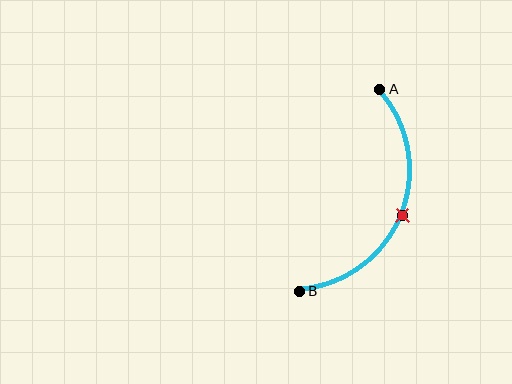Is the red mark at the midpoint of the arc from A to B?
Yes. The red mark lies on the arc at equal arc-length from both A and B — it is the arc midpoint.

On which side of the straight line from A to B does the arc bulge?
The arc bulges to the right of the straight line connecting A and B.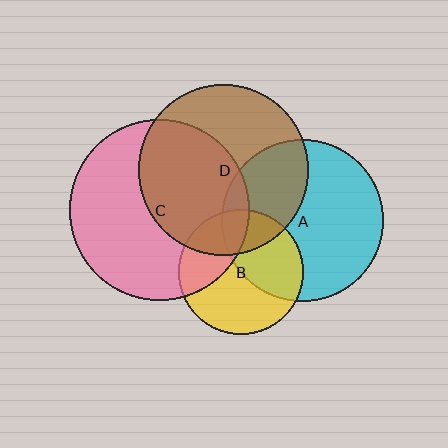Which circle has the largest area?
Circle C (pink).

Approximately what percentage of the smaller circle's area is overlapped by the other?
Approximately 30%.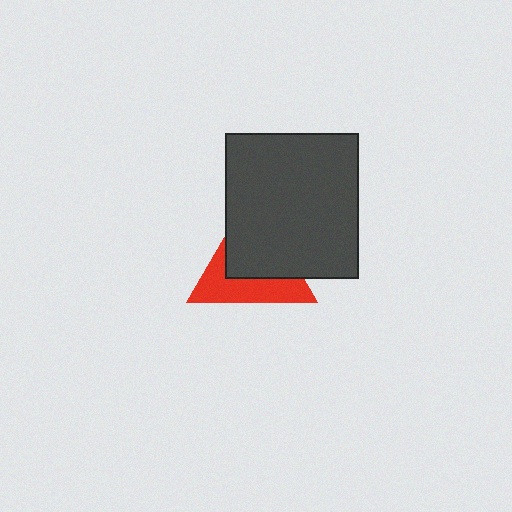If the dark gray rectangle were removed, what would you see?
You would see the complete red triangle.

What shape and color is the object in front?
The object in front is a dark gray rectangle.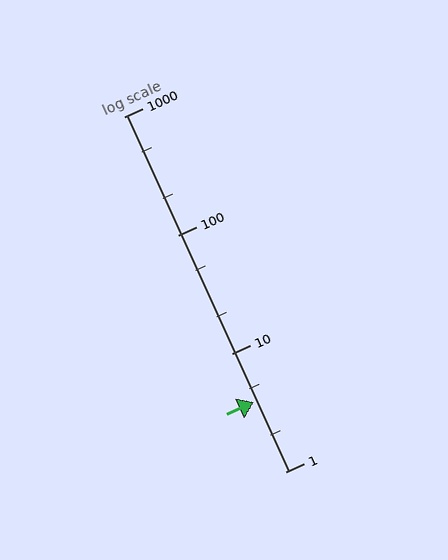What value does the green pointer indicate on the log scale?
The pointer indicates approximately 3.9.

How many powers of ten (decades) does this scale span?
The scale spans 3 decades, from 1 to 1000.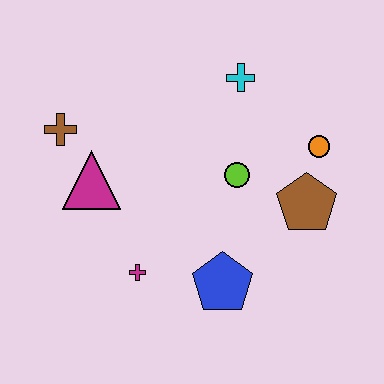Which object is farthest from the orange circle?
The brown cross is farthest from the orange circle.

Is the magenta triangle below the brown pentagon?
No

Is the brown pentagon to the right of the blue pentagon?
Yes